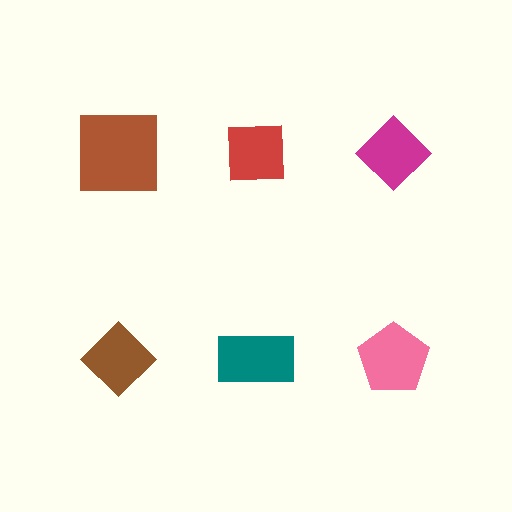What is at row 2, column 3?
A pink pentagon.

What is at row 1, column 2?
A red square.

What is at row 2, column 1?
A brown diamond.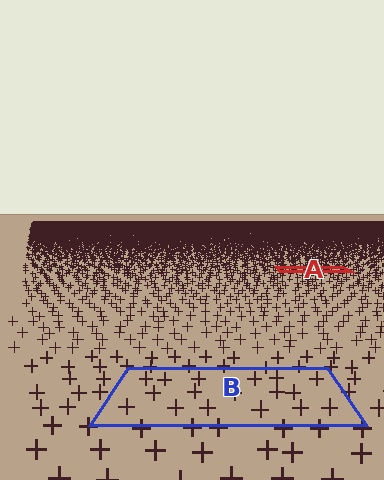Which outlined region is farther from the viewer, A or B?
Region A is farther from the viewer — the texture elements inside it appear smaller and more densely packed.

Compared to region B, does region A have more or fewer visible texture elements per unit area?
Region A has more texture elements per unit area — they are packed more densely because it is farther away.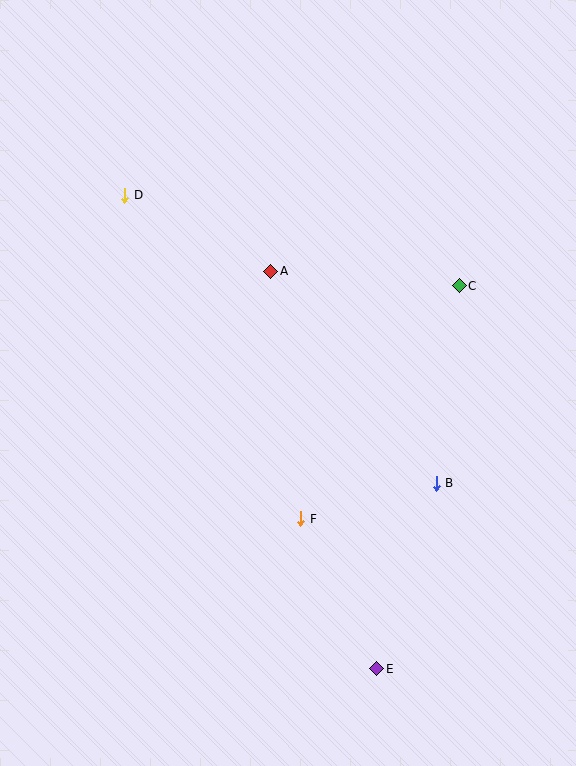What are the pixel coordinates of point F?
Point F is at (301, 519).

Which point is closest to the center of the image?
Point A at (271, 271) is closest to the center.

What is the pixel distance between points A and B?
The distance between A and B is 269 pixels.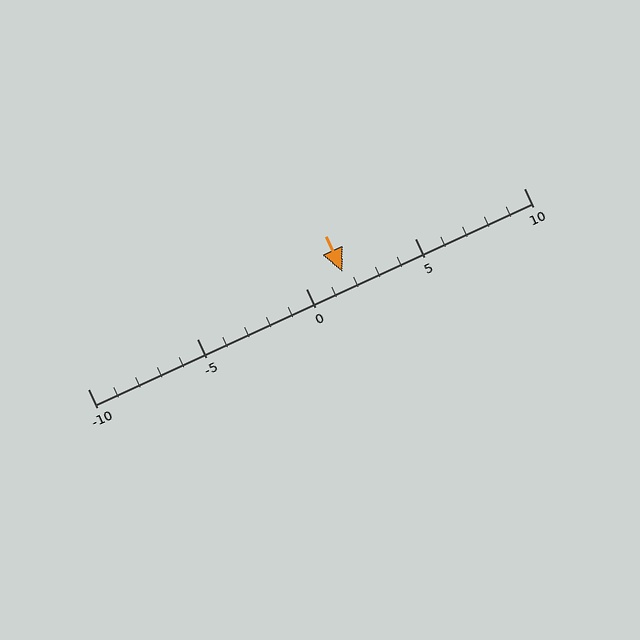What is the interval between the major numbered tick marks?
The major tick marks are spaced 5 units apart.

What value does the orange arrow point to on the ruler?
The orange arrow points to approximately 2.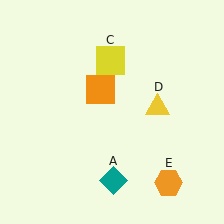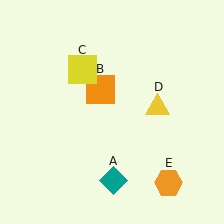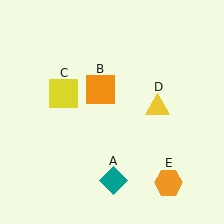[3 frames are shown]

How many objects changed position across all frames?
1 object changed position: yellow square (object C).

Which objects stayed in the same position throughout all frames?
Teal diamond (object A) and orange square (object B) and yellow triangle (object D) and orange hexagon (object E) remained stationary.